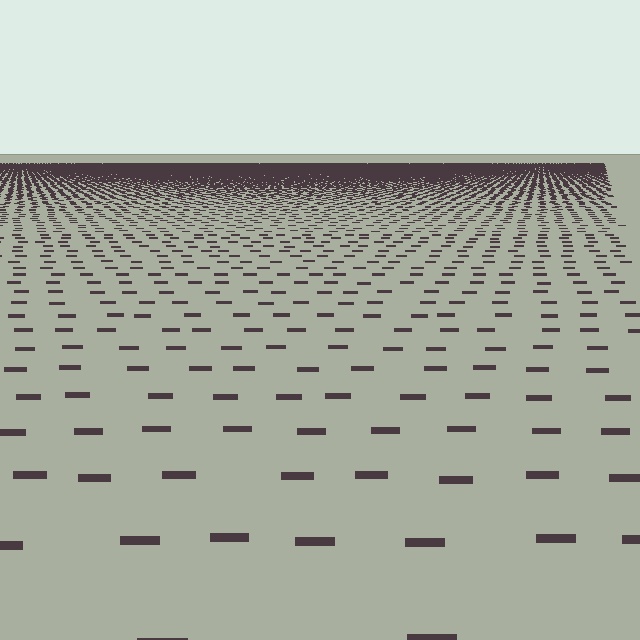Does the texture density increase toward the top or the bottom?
Density increases toward the top.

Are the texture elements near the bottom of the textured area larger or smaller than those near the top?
Larger. Near the bottom, elements are closer to the viewer and appear at a bigger on-screen size.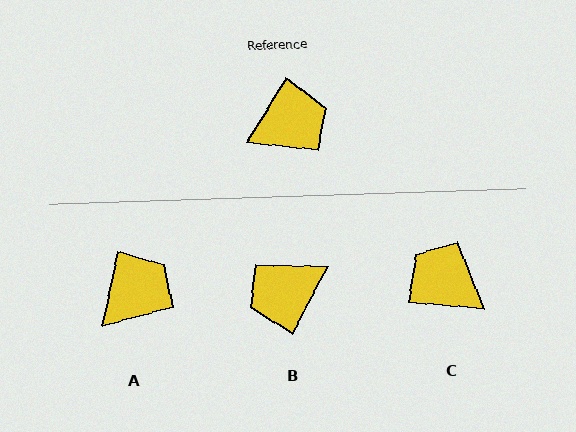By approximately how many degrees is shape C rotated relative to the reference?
Approximately 117 degrees counter-clockwise.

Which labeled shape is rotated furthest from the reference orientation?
B, about 176 degrees away.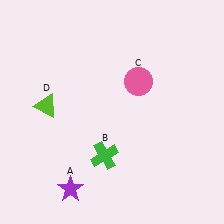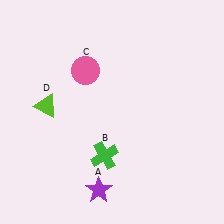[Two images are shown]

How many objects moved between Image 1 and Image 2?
2 objects moved between the two images.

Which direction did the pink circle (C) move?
The pink circle (C) moved left.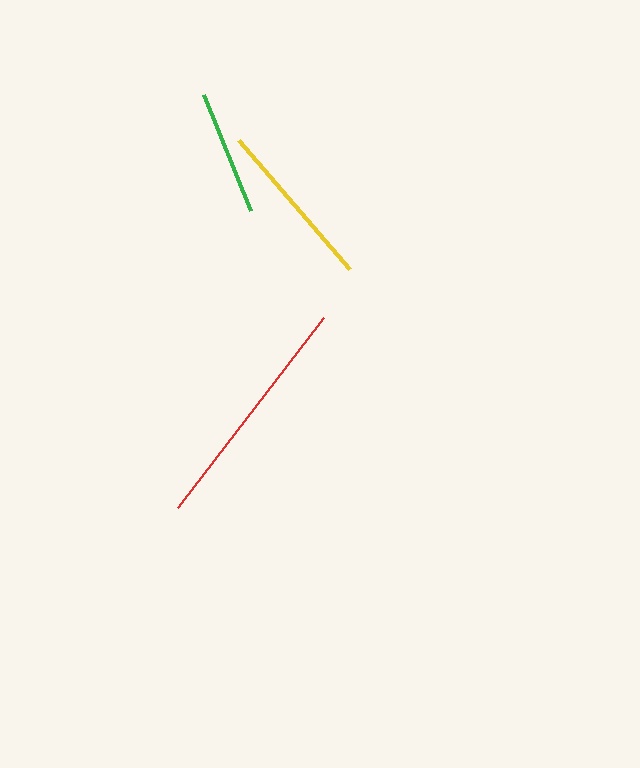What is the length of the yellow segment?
The yellow segment is approximately 170 pixels long.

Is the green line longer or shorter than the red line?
The red line is longer than the green line.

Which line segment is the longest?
The red line is the longest at approximately 240 pixels.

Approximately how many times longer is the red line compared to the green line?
The red line is approximately 1.9 times the length of the green line.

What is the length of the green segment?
The green segment is approximately 125 pixels long.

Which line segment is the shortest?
The green line is the shortest at approximately 125 pixels.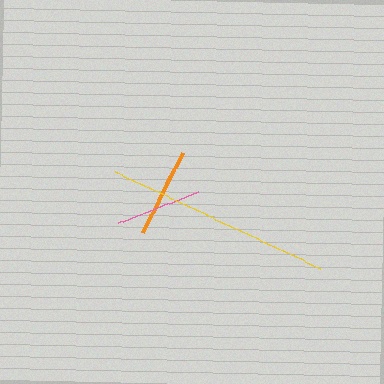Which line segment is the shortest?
The pink line is the shortest at approximately 86 pixels.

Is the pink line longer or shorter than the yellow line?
The yellow line is longer than the pink line.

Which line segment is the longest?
The yellow line is the longest at approximately 227 pixels.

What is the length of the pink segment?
The pink segment is approximately 86 pixels long.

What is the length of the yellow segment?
The yellow segment is approximately 227 pixels long.